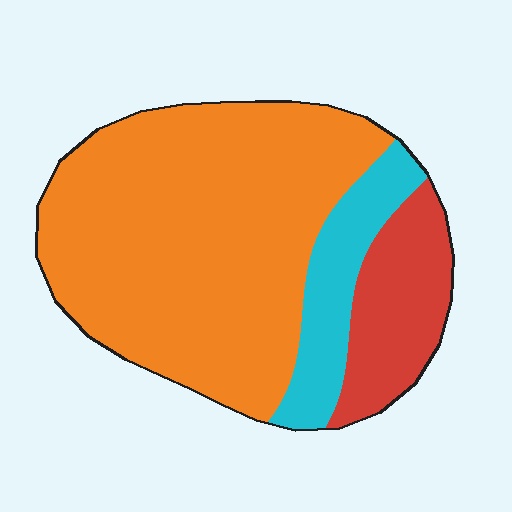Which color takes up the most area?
Orange, at roughly 70%.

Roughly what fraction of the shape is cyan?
Cyan takes up about one eighth (1/8) of the shape.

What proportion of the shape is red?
Red covers about 15% of the shape.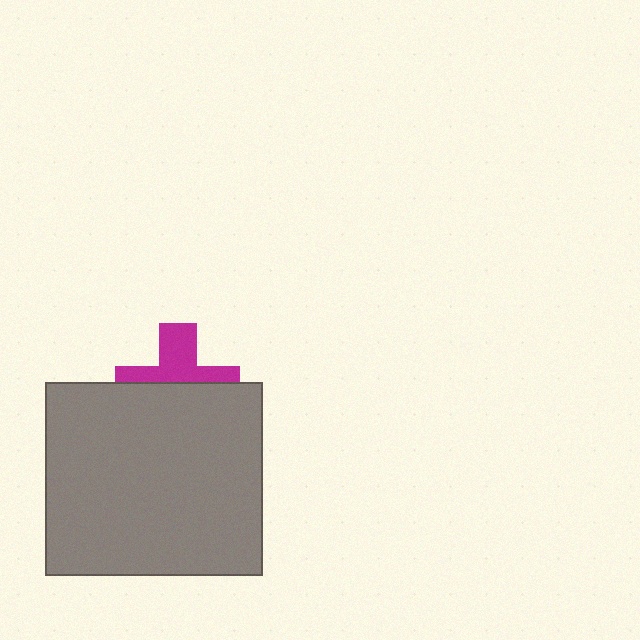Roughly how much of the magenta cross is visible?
A small part of it is visible (roughly 45%).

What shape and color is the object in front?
The object in front is a gray rectangle.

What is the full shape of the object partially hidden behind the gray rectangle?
The partially hidden object is a magenta cross.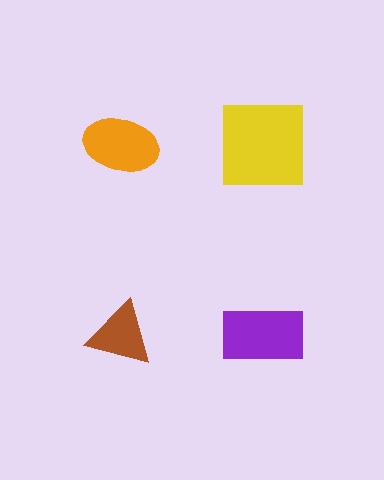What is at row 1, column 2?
A yellow square.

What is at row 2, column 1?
A brown triangle.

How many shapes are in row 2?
2 shapes.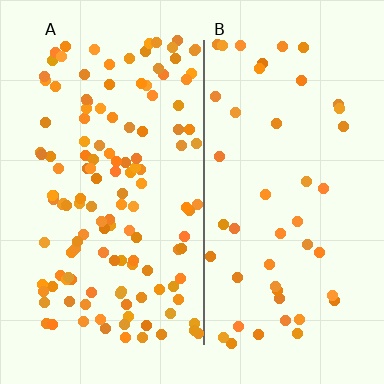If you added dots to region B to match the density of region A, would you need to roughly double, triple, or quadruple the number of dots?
Approximately triple.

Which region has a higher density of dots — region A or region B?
A (the left).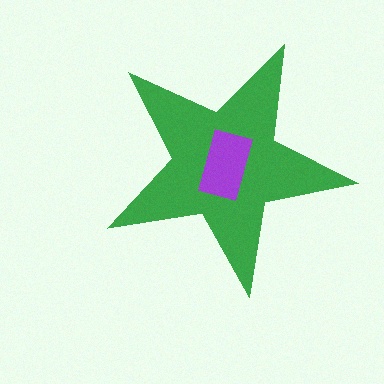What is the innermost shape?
The purple rectangle.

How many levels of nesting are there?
2.